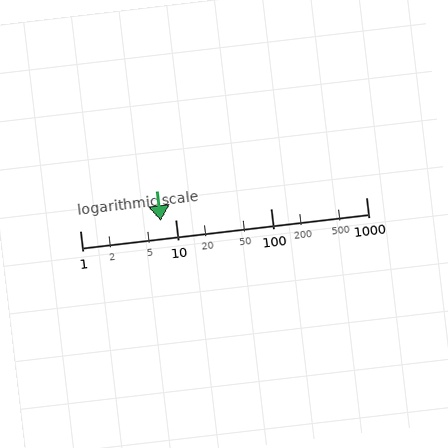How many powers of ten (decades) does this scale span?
The scale spans 3 decades, from 1 to 1000.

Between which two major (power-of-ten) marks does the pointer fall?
The pointer is between 1 and 10.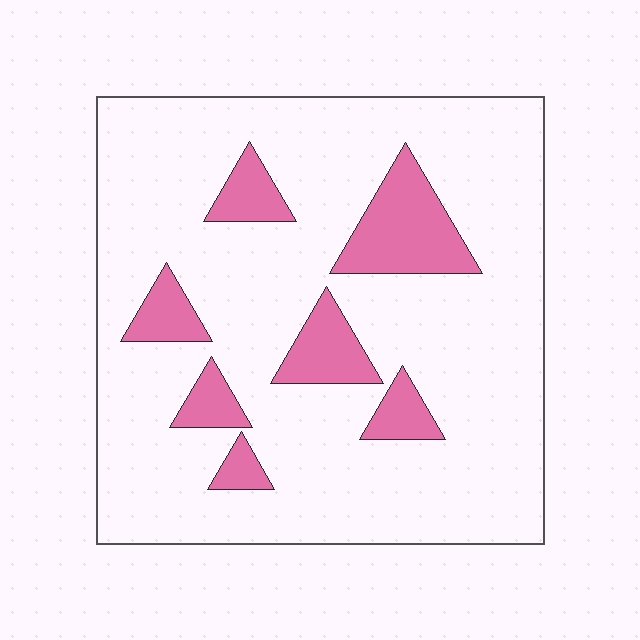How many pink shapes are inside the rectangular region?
7.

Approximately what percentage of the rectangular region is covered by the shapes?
Approximately 15%.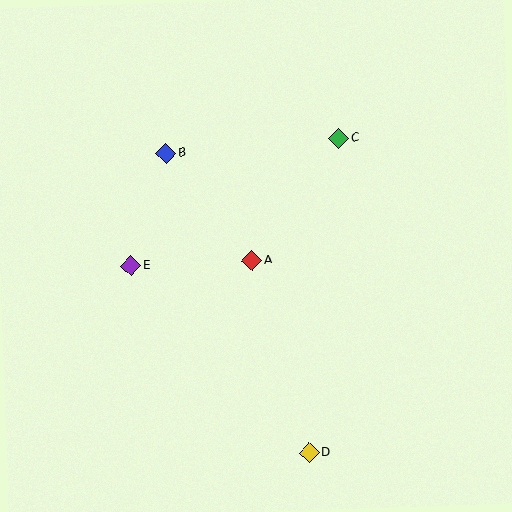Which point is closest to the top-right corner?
Point C is closest to the top-right corner.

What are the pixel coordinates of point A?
Point A is at (252, 260).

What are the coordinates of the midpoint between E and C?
The midpoint between E and C is at (235, 202).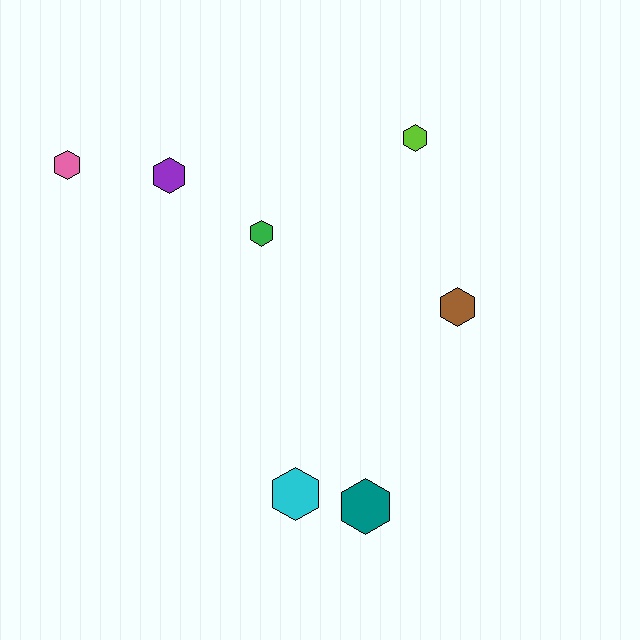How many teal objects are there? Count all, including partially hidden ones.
There is 1 teal object.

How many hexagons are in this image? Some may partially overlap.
There are 7 hexagons.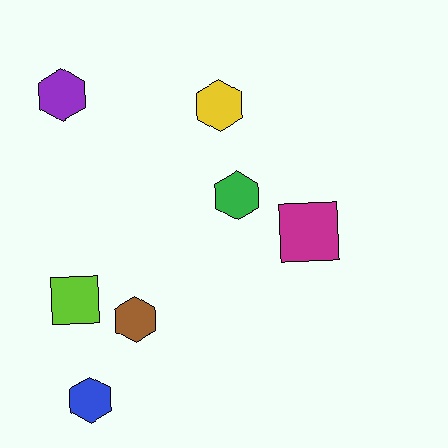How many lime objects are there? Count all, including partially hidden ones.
There is 1 lime object.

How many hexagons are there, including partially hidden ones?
There are 5 hexagons.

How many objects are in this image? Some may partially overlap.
There are 7 objects.